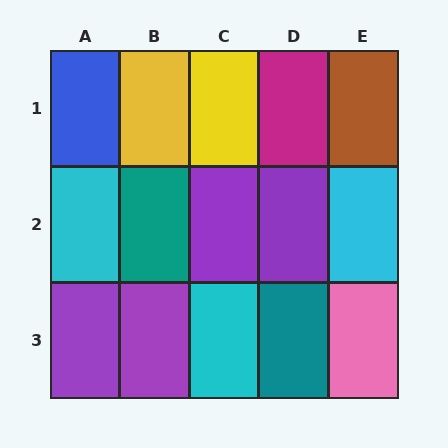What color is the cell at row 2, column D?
Purple.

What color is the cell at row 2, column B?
Teal.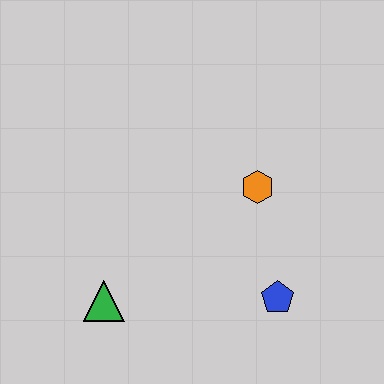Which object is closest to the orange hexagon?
The blue pentagon is closest to the orange hexagon.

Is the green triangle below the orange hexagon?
Yes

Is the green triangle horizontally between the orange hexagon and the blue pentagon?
No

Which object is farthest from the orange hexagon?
The green triangle is farthest from the orange hexagon.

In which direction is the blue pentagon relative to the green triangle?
The blue pentagon is to the right of the green triangle.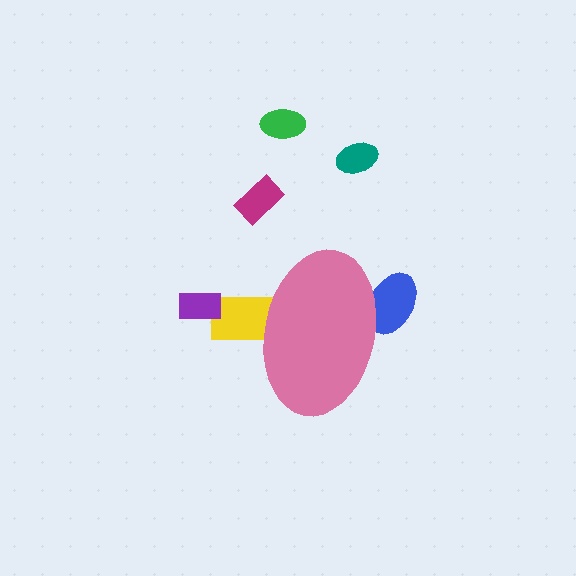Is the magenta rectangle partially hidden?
No, the magenta rectangle is fully visible.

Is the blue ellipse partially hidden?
Yes, the blue ellipse is partially hidden behind the pink ellipse.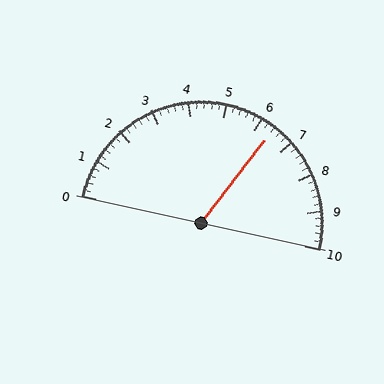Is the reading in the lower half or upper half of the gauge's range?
The reading is in the upper half of the range (0 to 10).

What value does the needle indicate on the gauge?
The needle indicates approximately 6.4.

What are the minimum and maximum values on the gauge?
The gauge ranges from 0 to 10.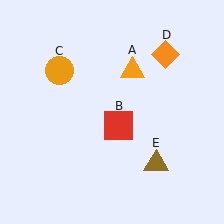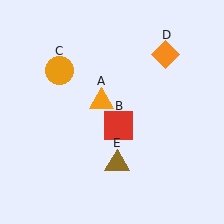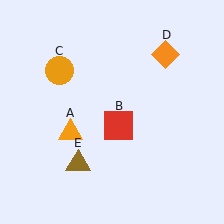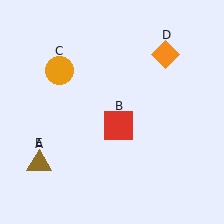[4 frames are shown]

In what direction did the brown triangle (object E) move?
The brown triangle (object E) moved left.